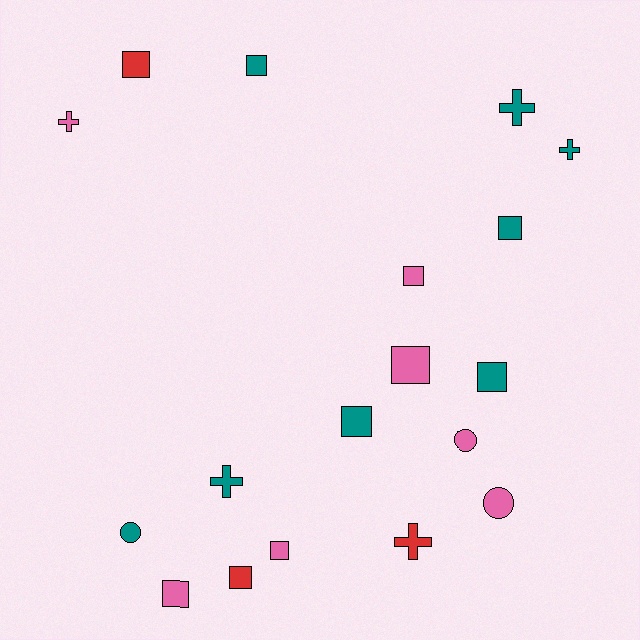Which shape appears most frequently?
Square, with 10 objects.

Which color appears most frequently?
Teal, with 8 objects.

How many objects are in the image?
There are 18 objects.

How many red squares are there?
There are 2 red squares.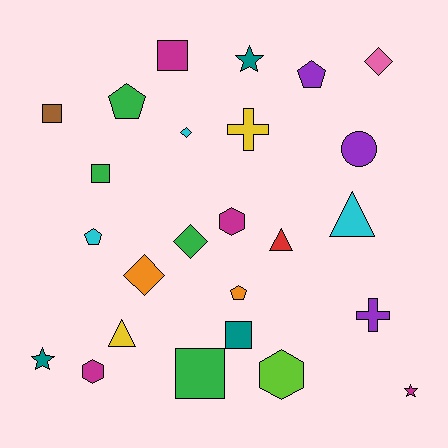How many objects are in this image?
There are 25 objects.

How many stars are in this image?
There are 3 stars.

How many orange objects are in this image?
There are 2 orange objects.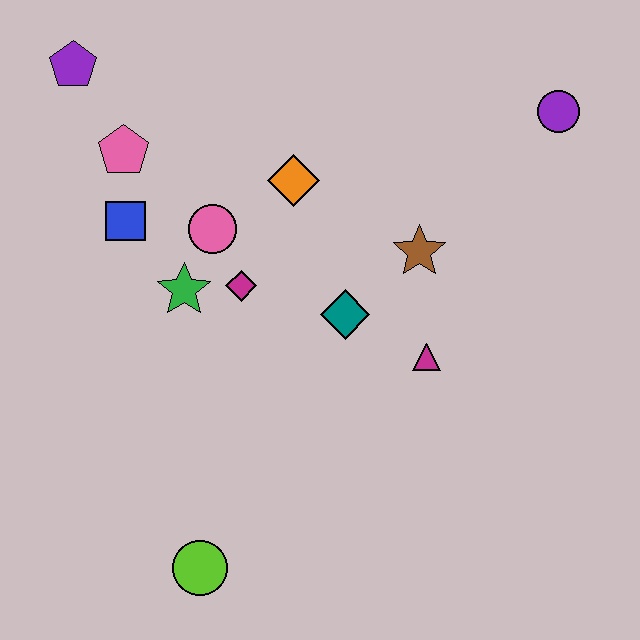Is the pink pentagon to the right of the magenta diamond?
No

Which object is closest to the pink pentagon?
The blue square is closest to the pink pentagon.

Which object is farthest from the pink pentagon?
The purple circle is farthest from the pink pentagon.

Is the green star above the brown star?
No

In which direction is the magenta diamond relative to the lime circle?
The magenta diamond is above the lime circle.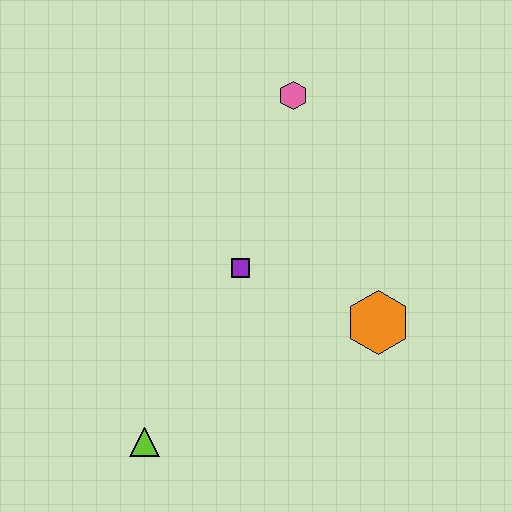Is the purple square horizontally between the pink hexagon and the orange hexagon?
No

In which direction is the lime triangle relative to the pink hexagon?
The lime triangle is below the pink hexagon.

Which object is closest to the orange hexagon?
The purple square is closest to the orange hexagon.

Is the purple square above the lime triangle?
Yes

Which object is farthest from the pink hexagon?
The lime triangle is farthest from the pink hexagon.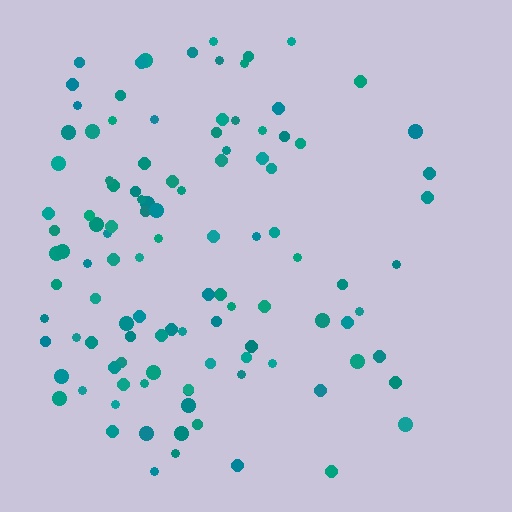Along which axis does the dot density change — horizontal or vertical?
Horizontal.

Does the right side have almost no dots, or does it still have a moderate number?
Still a moderate number, just noticeably fewer than the left.